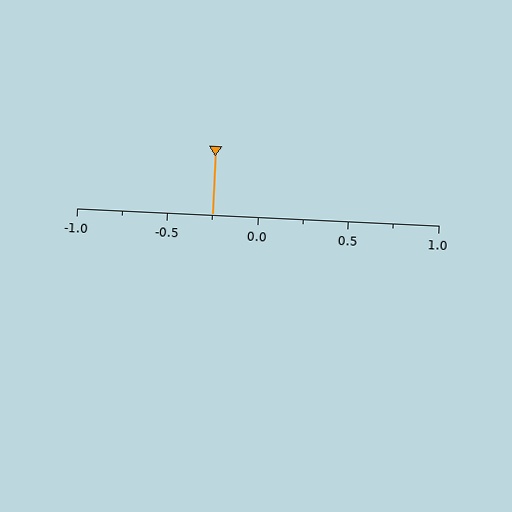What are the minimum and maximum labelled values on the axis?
The axis runs from -1.0 to 1.0.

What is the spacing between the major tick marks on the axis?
The major ticks are spaced 0.5 apart.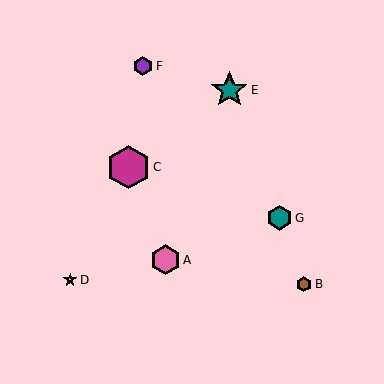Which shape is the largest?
The magenta hexagon (labeled C) is the largest.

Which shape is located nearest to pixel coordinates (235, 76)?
The teal star (labeled E) at (229, 90) is nearest to that location.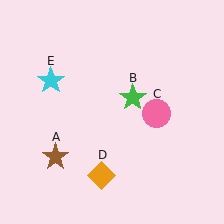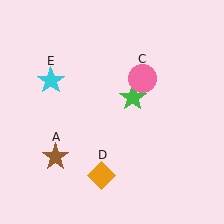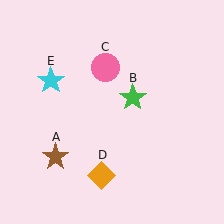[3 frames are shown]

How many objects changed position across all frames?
1 object changed position: pink circle (object C).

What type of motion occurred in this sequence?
The pink circle (object C) rotated counterclockwise around the center of the scene.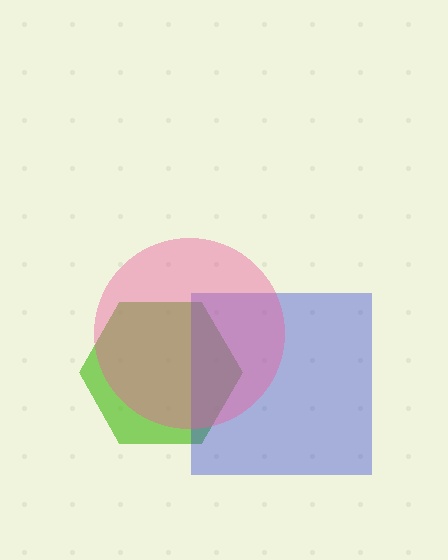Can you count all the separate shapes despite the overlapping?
Yes, there are 3 separate shapes.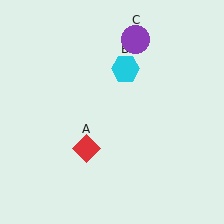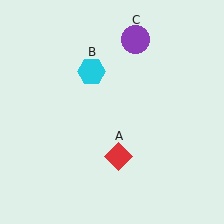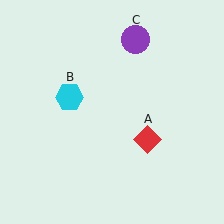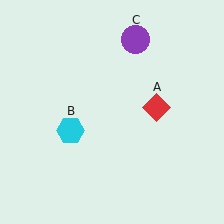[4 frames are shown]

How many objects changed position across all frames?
2 objects changed position: red diamond (object A), cyan hexagon (object B).